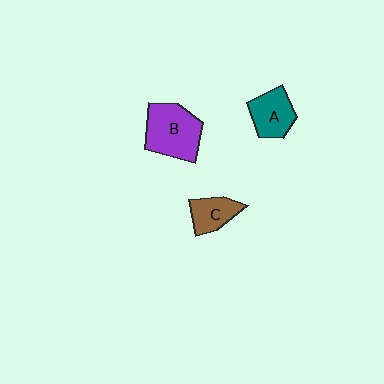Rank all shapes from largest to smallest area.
From largest to smallest: B (purple), A (teal), C (brown).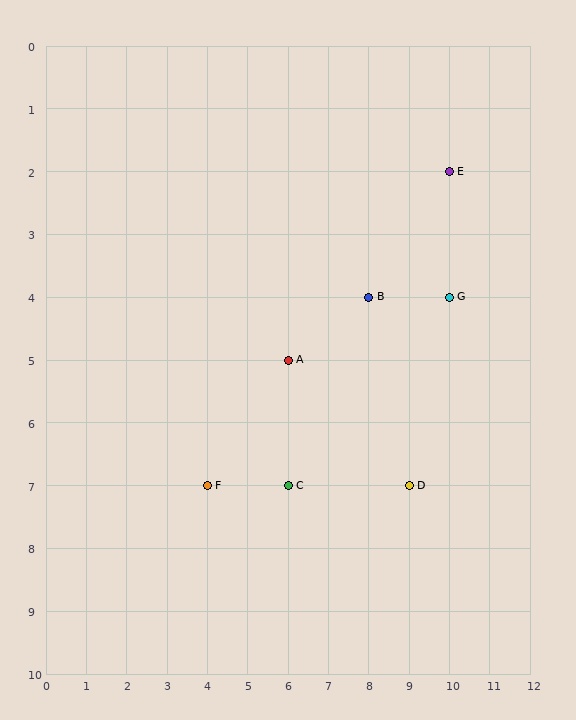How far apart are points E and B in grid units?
Points E and B are 2 columns and 2 rows apart (about 2.8 grid units diagonally).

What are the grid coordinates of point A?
Point A is at grid coordinates (6, 5).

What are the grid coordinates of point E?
Point E is at grid coordinates (10, 2).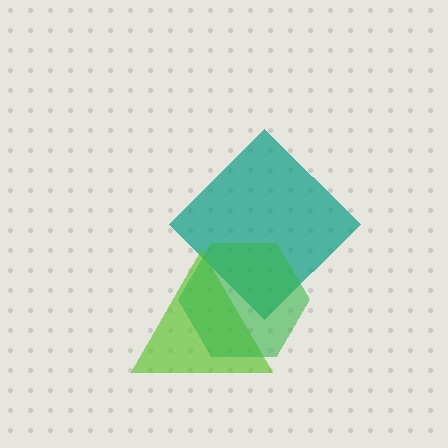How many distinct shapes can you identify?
There are 3 distinct shapes: a teal diamond, a lime triangle, a green hexagon.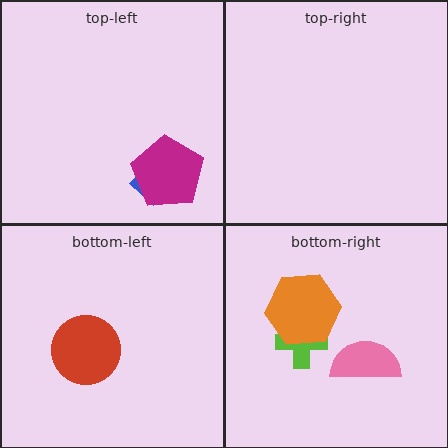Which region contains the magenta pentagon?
The top-left region.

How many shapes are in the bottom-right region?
3.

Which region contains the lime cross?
The bottom-right region.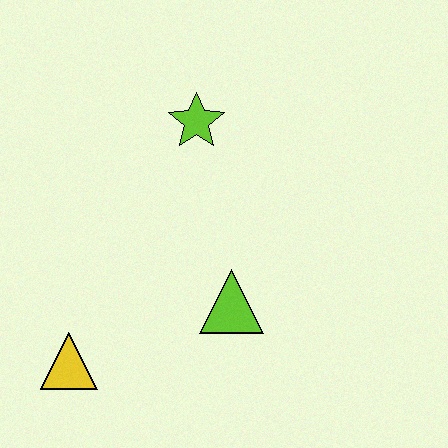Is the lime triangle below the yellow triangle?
No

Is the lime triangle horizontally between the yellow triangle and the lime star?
No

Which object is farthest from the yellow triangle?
The lime star is farthest from the yellow triangle.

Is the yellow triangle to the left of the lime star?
Yes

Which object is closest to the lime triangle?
The yellow triangle is closest to the lime triangle.